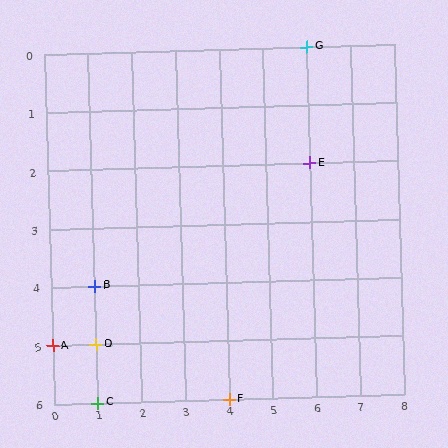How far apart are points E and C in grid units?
Points E and C are 5 columns and 4 rows apart (about 6.4 grid units diagonally).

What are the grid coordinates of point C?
Point C is at grid coordinates (1, 6).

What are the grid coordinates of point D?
Point D is at grid coordinates (1, 5).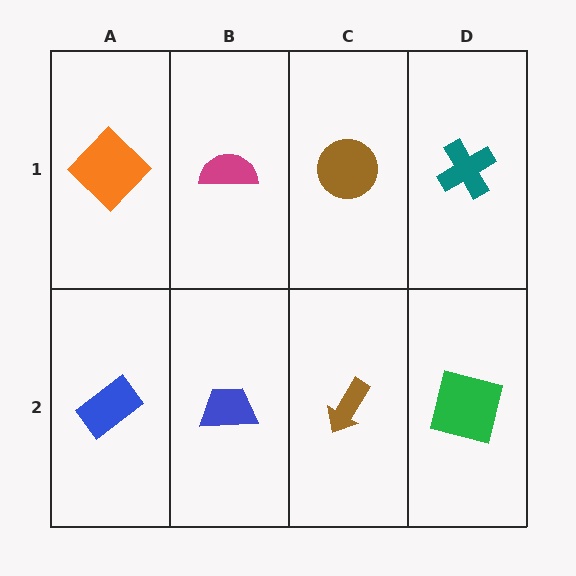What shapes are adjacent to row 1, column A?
A blue rectangle (row 2, column A), a magenta semicircle (row 1, column B).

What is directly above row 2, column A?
An orange diamond.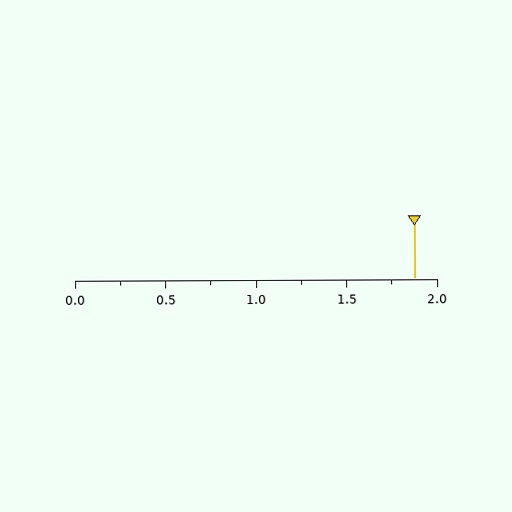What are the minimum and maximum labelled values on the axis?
The axis runs from 0.0 to 2.0.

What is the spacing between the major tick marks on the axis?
The major ticks are spaced 0.5 apart.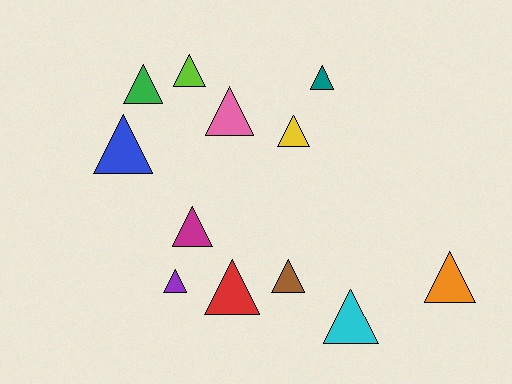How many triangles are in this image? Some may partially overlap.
There are 12 triangles.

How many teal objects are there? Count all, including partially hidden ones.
There is 1 teal object.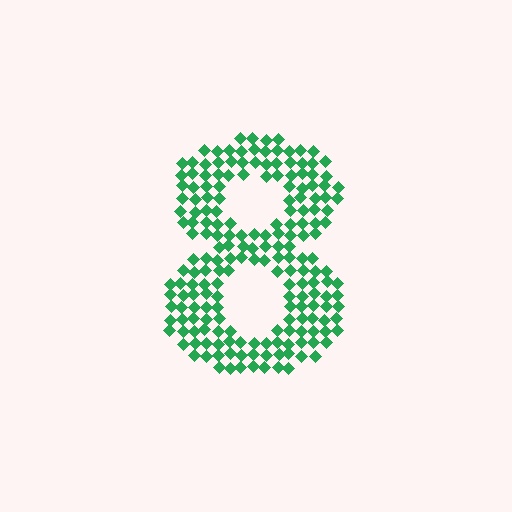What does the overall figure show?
The overall figure shows the digit 8.